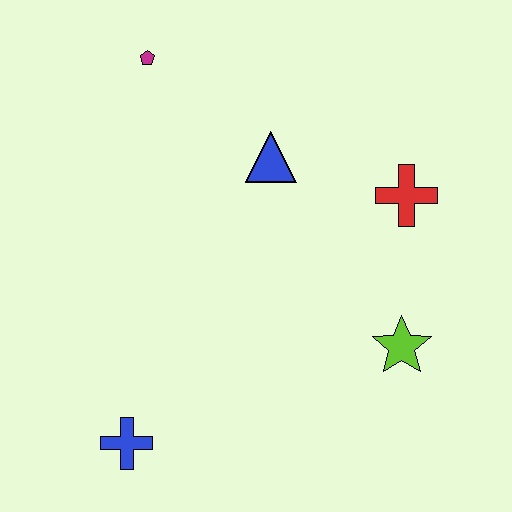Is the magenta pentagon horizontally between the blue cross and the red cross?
Yes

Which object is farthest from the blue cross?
The magenta pentagon is farthest from the blue cross.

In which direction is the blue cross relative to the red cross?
The blue cross is to the left of the red cross.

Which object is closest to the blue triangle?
The red cross is closest to the blue triangle.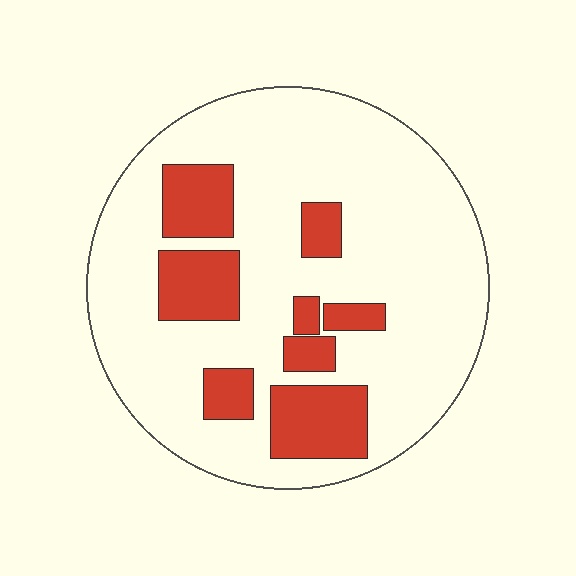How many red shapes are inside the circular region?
8.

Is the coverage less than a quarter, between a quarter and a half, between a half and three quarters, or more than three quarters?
Less than a quarter.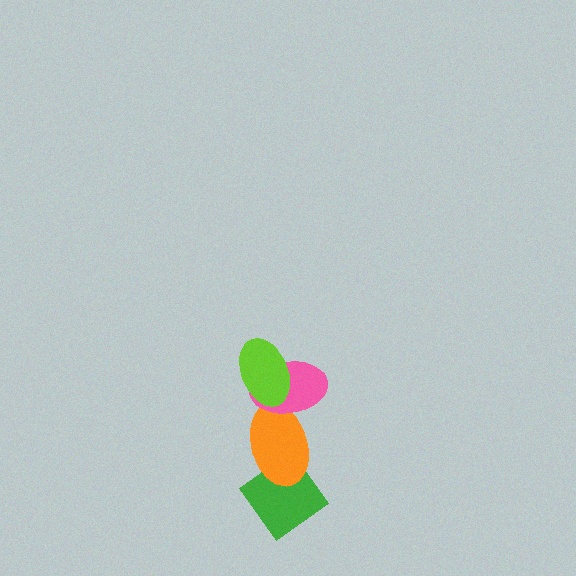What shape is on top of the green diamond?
The orange ellipse is on top of the green diamond.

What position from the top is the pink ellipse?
The pink ellipse is 2nd from the top.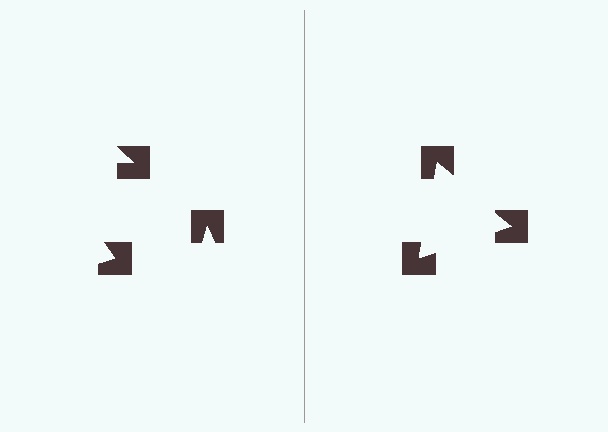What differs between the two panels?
The notched squares are positioned identically on both sides; only the wedge orientations differ. On the right they align to a triangle; on the left they are misaligned.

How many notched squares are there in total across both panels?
6 — 3 on each side.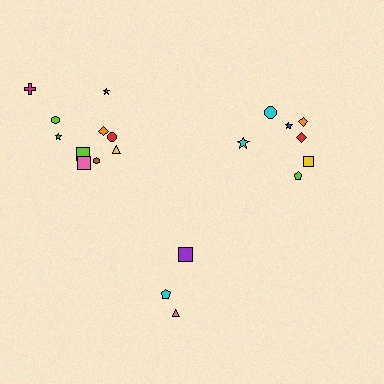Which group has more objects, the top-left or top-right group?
The top-left group.